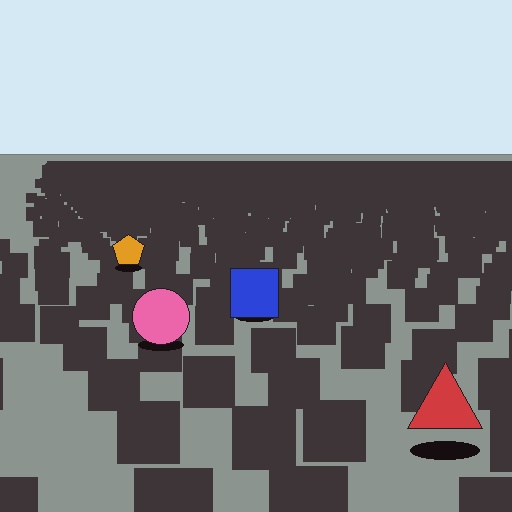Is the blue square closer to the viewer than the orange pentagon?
Yes. The blue square is closer — you can tell from the texture gradient: the ground texture is coarser near it.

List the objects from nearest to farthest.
From nearest to farthest: the red triangle, the pink circle, the blue square, the orange pentagon.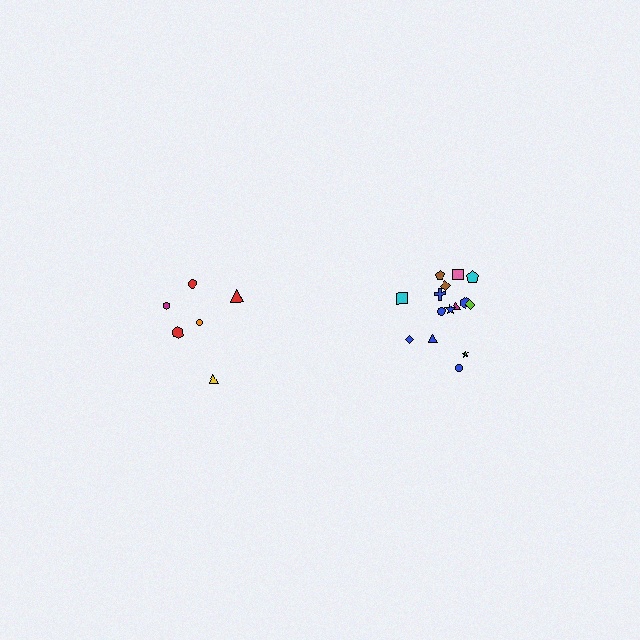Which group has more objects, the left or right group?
The right group.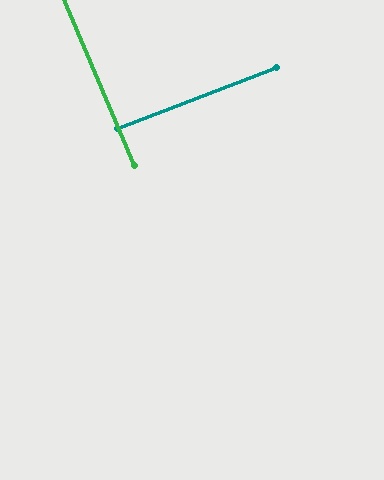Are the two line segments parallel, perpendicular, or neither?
Perpendicular — they meet at approximately 88°.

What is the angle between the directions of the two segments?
Approximately 88 degrees.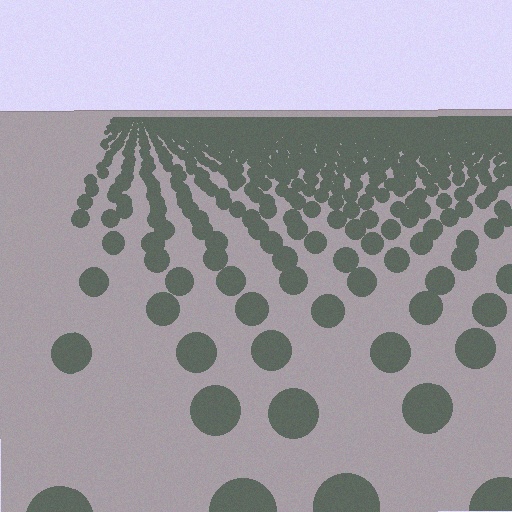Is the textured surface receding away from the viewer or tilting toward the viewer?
The surface is receding away from the viewer. Texture elements get smaller and denser toward the top.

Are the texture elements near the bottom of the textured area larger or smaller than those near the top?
Larger. Near the bottom, elements are closer to the viewer and appear at a bigger on-screen size.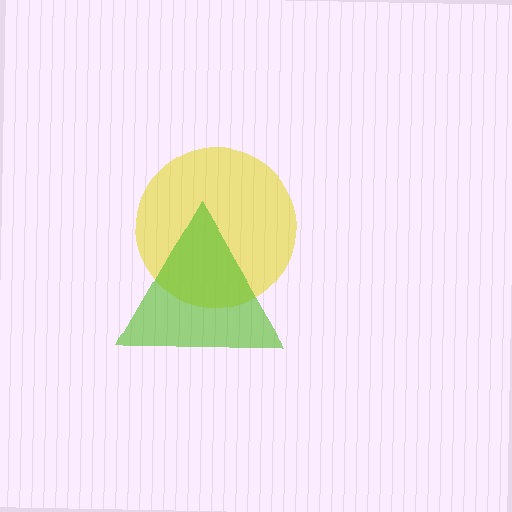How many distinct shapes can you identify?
There are 2 distinct shapes: a yellow circle, a lime triangle.